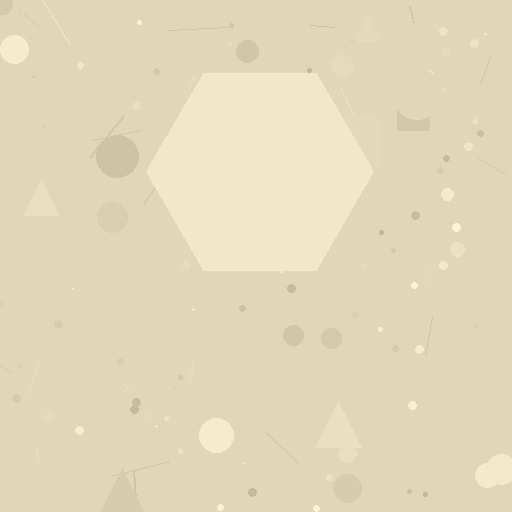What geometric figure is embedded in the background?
A hexagon is embedded in the background.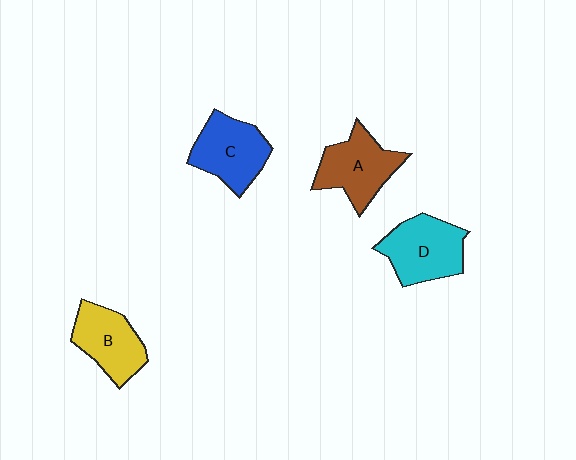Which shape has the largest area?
Shape D (cyan).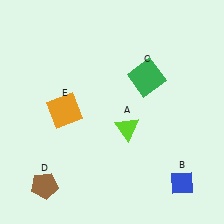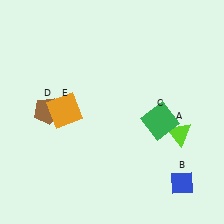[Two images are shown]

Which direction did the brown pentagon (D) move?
The brown pentagon (D) moved up.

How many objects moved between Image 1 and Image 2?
3 objects moved between the two images.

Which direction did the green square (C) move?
The green square (C) moved down.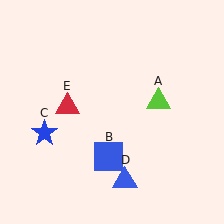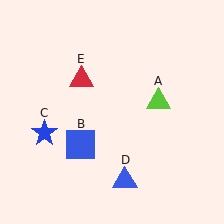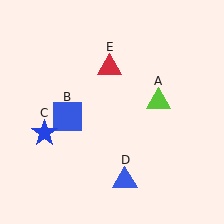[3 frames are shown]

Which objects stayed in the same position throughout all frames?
Lime triangle (object A) and blue star (object C) and blue triangle (object D) remained stationary.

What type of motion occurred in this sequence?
The blue square (object B), red triangle (object E) rotated clockwise around the center of the scene.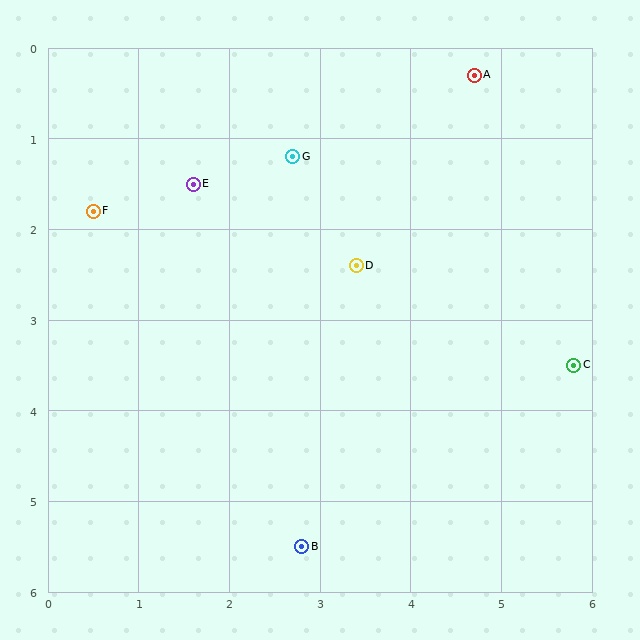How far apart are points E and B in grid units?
Points E and B are about 4.2 grid units apart.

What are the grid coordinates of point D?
Point D is at approximately (3.4, 2.4).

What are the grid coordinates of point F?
Point F is at approximately (0.5, 1.8).